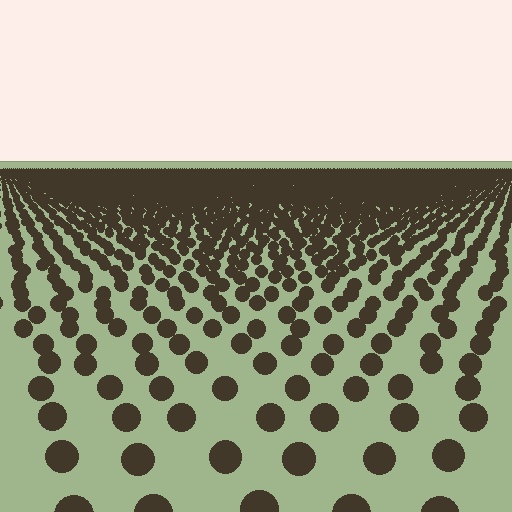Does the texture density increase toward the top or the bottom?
Density increases toward the top.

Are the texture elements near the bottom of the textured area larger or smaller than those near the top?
Larger. Near the bottom, elements are closer to the viewer and appear at a bigger on-screen size.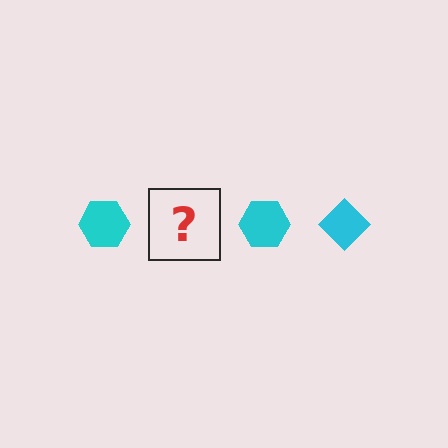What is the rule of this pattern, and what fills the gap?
The rule is that the pattern cycles through hexagon, diamond shapes in cyan. The gap should be filled with a cyan diamond.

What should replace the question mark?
The question mark should be replaced with a cyan diamond.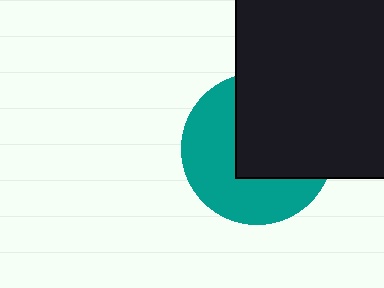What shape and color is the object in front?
The object in front is a black square.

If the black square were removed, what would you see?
You would see the complete teal circle.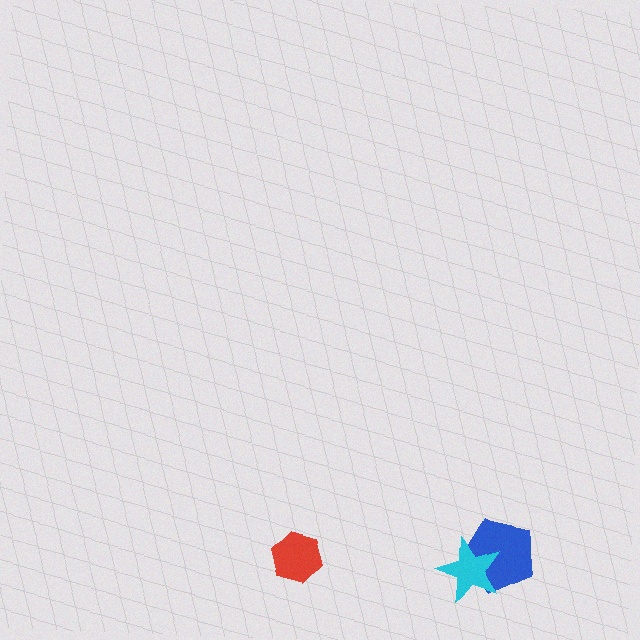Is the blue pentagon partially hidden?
Yes, it is partially covered by another shape.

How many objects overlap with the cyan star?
1 object overlaps with the cyan star.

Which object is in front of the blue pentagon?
The cyan star is in front of the blue pentagon.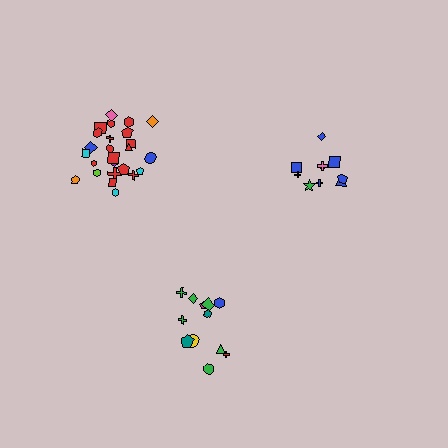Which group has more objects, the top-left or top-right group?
The top-left group.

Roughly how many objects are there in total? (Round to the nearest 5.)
Roughly 45 objects in total.